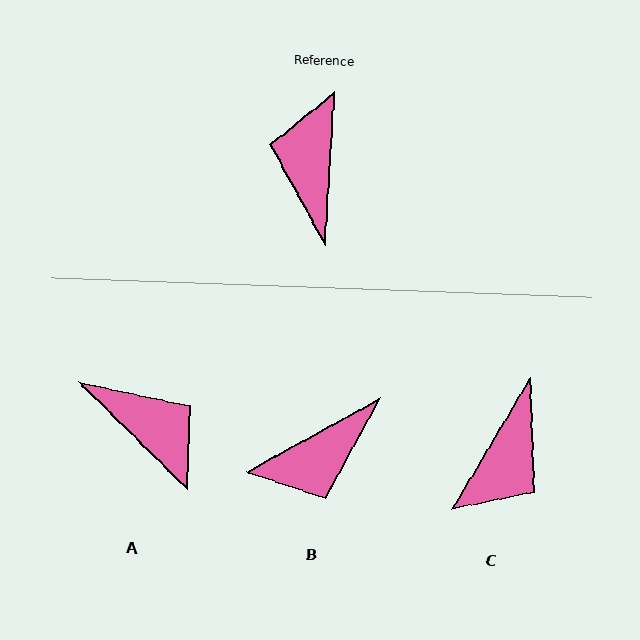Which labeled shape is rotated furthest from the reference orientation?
C, about 153 degrees away.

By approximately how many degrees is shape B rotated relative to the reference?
Approximately 122 degrees counter-clockwise.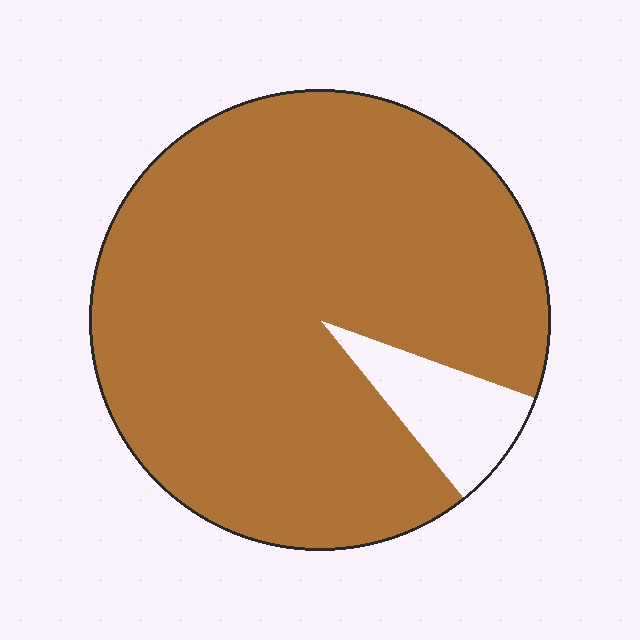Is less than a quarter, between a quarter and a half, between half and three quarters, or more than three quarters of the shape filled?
More than three quarters.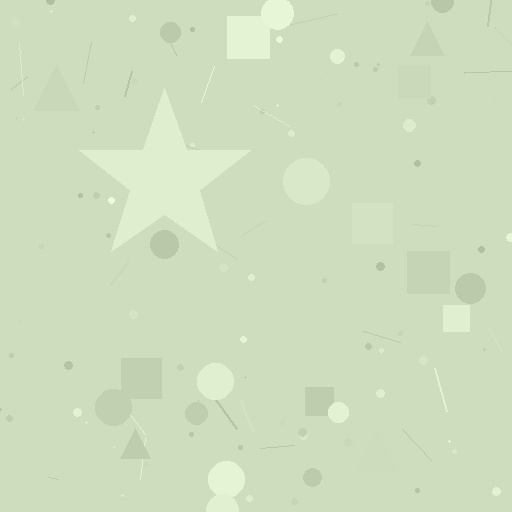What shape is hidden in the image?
A star is hidden in the image.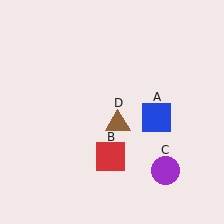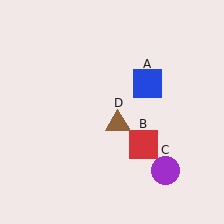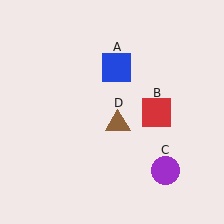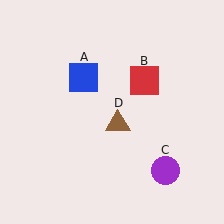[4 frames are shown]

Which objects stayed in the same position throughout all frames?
Purple circle (object C) and brown triangle (object D) remained stationary.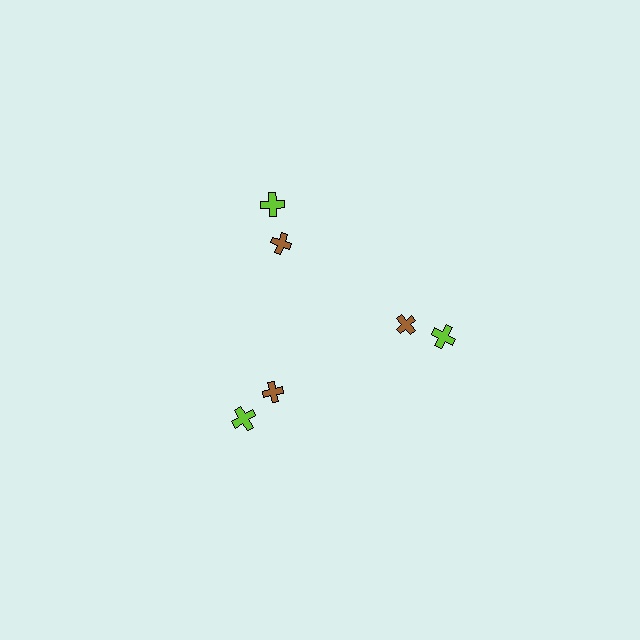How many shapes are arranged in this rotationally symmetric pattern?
There are 6 shapes, arranged in 3 groups of 2.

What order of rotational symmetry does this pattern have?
This pattern has 3-fold rotational symmetry.